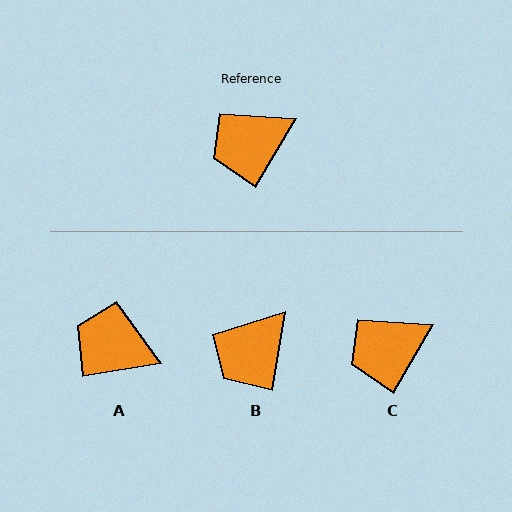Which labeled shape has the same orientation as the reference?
C.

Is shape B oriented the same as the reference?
No, it is off by about 21 degrees.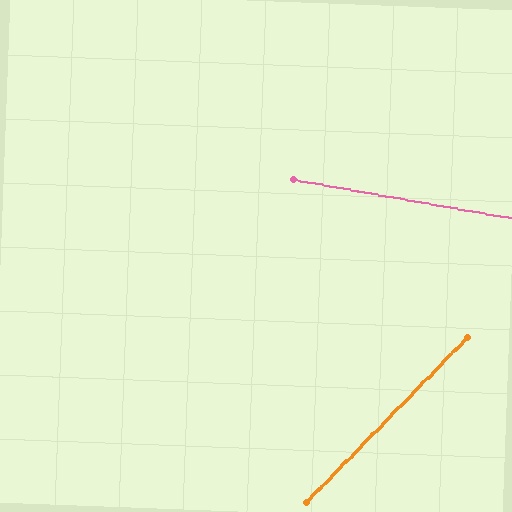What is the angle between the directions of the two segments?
Approximately 56 degrees.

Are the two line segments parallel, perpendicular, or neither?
Neither parallel nor perpendicular — they differ by about 56°.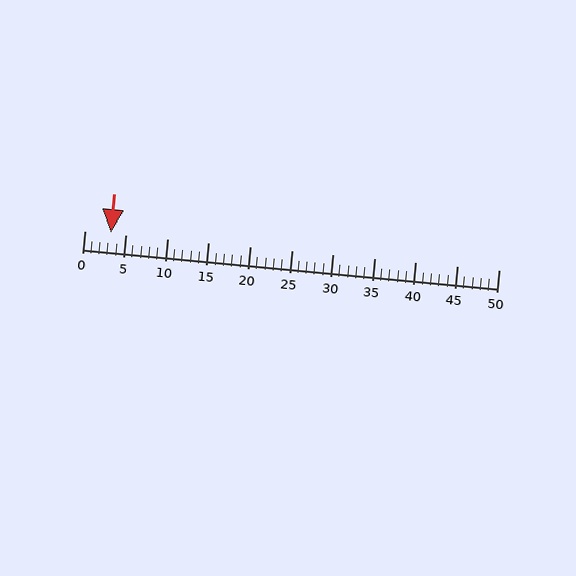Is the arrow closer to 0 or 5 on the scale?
The arrow is closer to 5.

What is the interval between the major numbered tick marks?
The major tick marks are spaced 5 units apart.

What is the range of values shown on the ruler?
The ruler shows values from 0 to 50.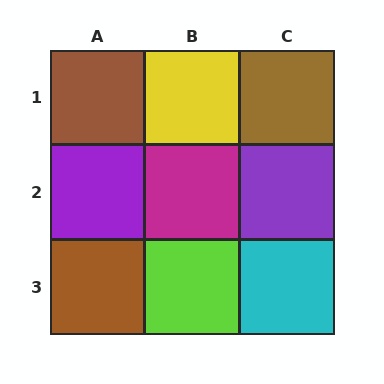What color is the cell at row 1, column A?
Brown.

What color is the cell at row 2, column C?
Purple.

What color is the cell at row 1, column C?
Brown.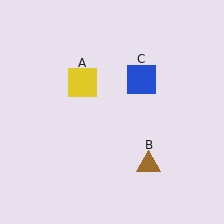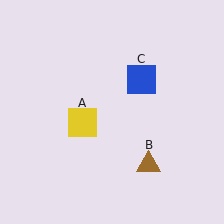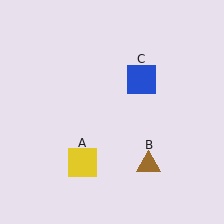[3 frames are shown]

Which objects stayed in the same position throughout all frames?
Brown triangle (object B) and blue square (object C) remained stationary.